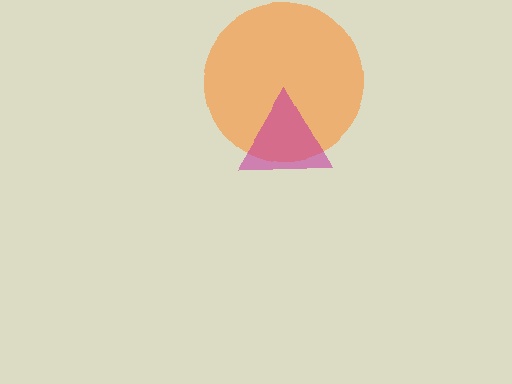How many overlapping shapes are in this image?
There are 2 overlapping shapes in the image.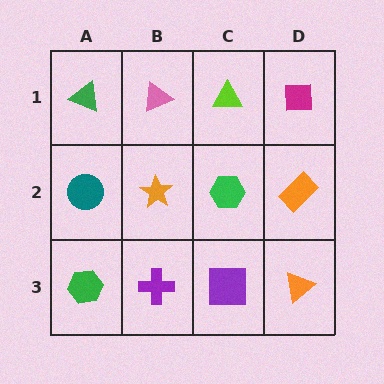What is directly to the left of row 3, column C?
A purple cross.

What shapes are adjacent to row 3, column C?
A green hexagon (row 2, column C), a purple cross (row 3, column B), an orange triangle (row 3, column D).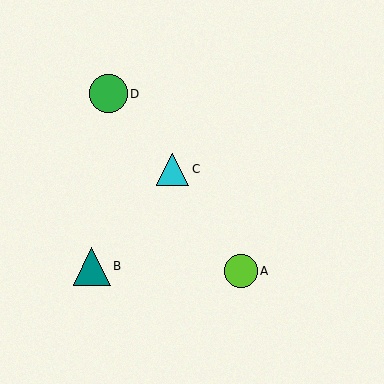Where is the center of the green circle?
The center of the green circle is at (108, 94).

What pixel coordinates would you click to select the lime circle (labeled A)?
Click at (241, 271) to select the lime circle A.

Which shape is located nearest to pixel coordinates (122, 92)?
The green circle (labeled D) at (108, 94) is nearest to that location.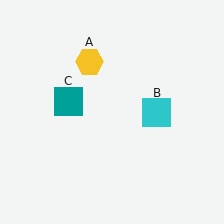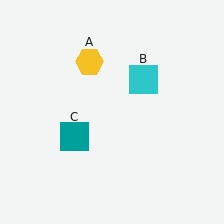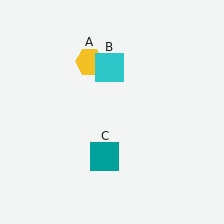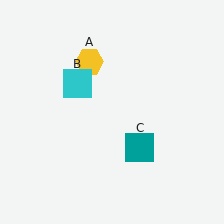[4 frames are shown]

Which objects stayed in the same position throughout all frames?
Yellow hexagon (object A) remained stationary.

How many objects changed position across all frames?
2 objects changed position: cyan square (object B), teal square (object C).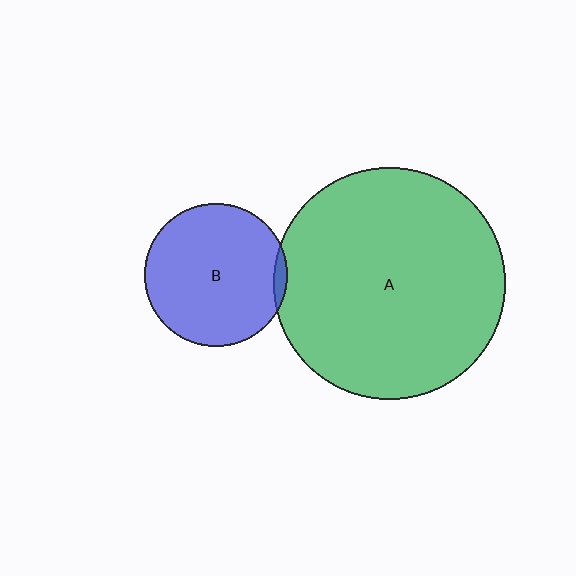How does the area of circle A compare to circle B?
Approximately 2.6 times.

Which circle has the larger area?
Circle A (green).